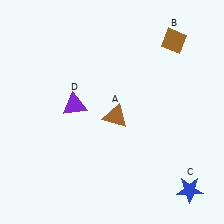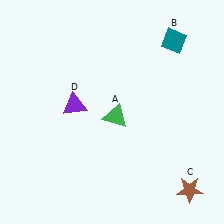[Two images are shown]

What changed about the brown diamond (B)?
In Image 1, B is brown. In Image 2, it changed to teal.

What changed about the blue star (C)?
In Image 1, C is blue. In Image 2, it changed to brown.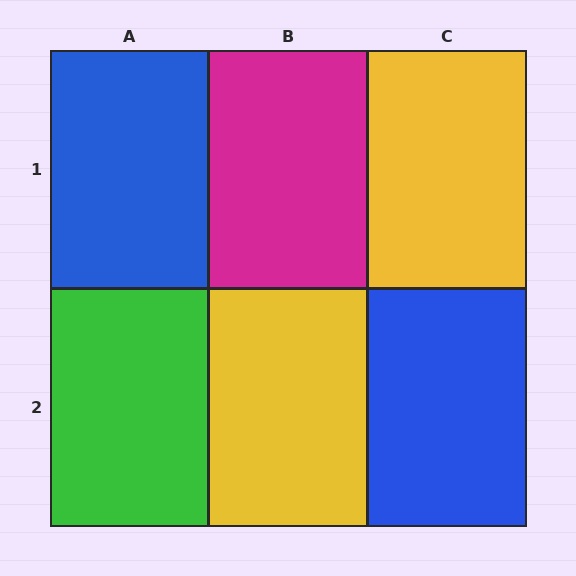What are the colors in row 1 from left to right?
Blue, magenta, yellow.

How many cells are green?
1 cell is green.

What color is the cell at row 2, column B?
Yellow.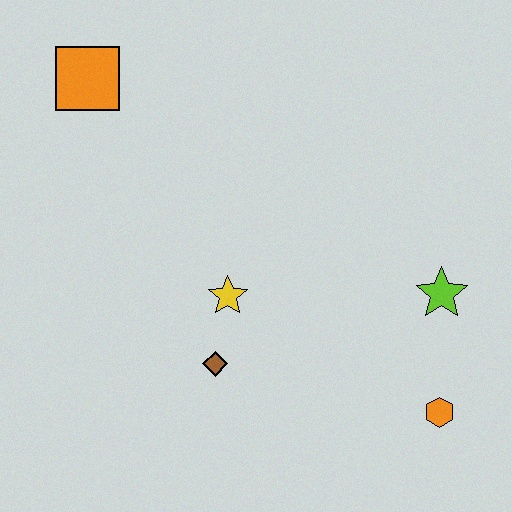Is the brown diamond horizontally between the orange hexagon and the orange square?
Yes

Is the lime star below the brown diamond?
No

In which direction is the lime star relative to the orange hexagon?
The lime star is above the orange hexagon.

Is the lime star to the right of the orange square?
Yes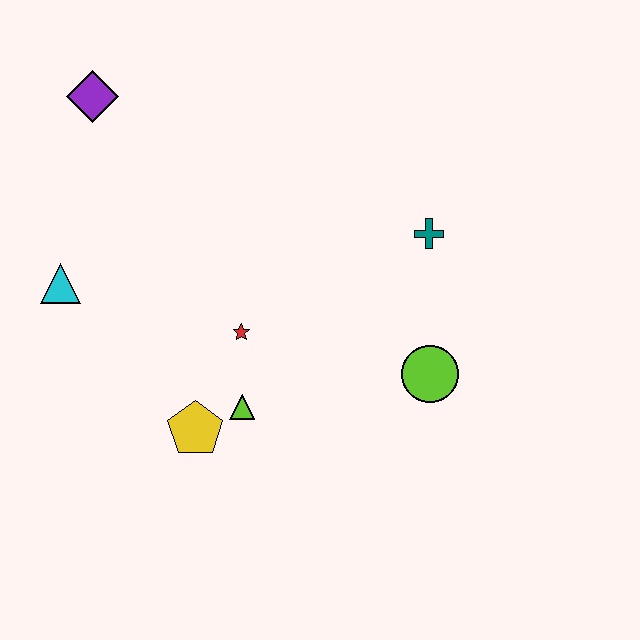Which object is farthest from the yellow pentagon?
The purple diamond is farthest from the yellow pentagon.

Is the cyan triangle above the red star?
Yes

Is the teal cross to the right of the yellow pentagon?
Yes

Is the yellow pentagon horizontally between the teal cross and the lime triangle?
No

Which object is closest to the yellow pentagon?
The lime triangle is closest to the yellow pentagon.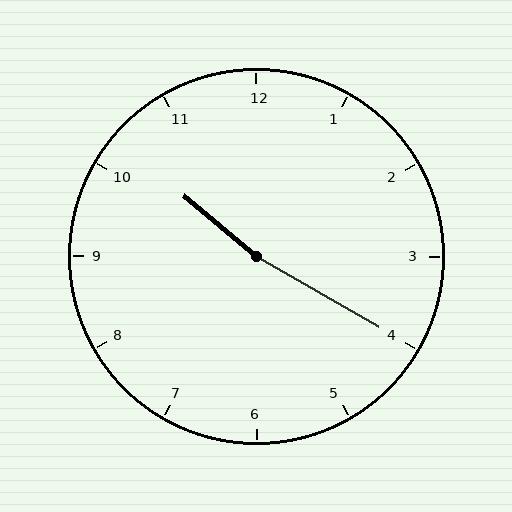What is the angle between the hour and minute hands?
Approximately 170 degrees.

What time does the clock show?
10:20.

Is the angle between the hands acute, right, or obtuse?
It is obtuse.